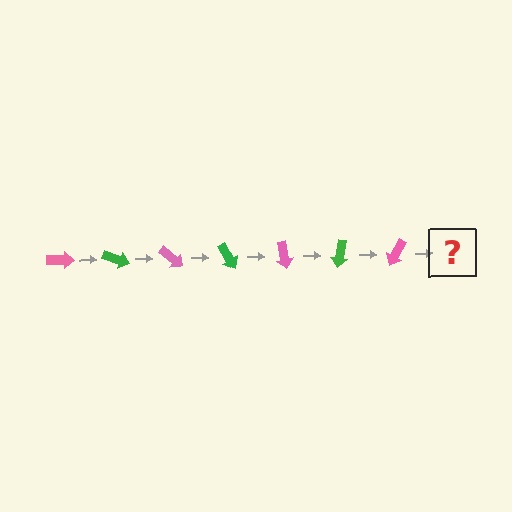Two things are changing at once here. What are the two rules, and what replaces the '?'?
The two rules are that it rotates 20 degrees each step and the color cycles through pink and green. The '?' should be a green arrow, rotated 140 degrees from the start.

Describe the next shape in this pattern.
It should be a green arrow, rotated 140 degrees from the start.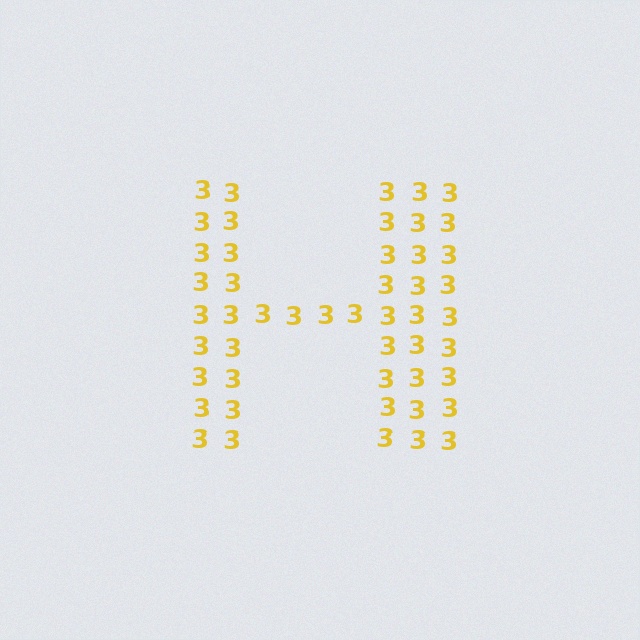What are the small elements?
The small elements are digit 3's.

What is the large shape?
The large shape is the letter H.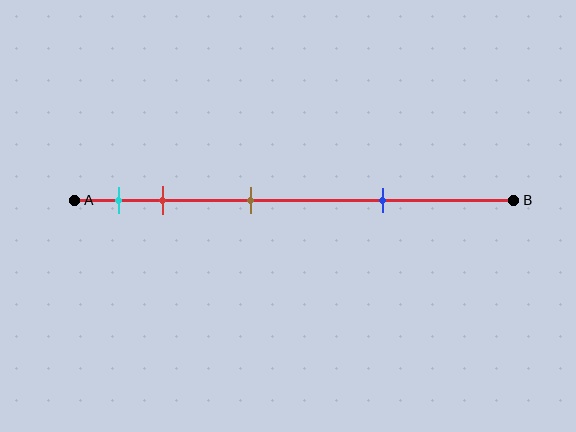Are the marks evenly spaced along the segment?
No, the marks are not evenly spaced.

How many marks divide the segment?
There are 4 marks dividing the segment.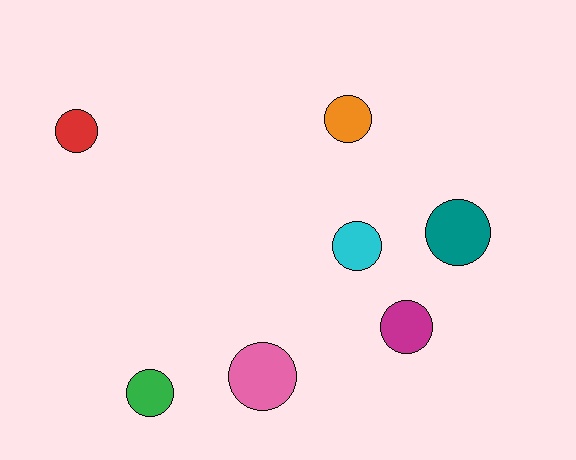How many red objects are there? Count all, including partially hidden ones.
There is 1 red object.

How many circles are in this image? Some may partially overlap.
There are 7 circles.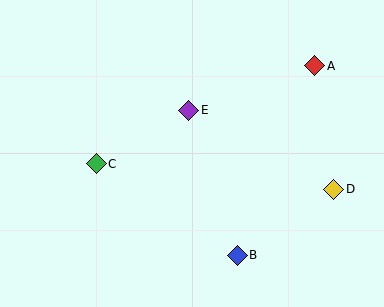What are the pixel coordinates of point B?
Point B is at (238, 255).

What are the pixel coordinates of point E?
Point E is at (189, 110).